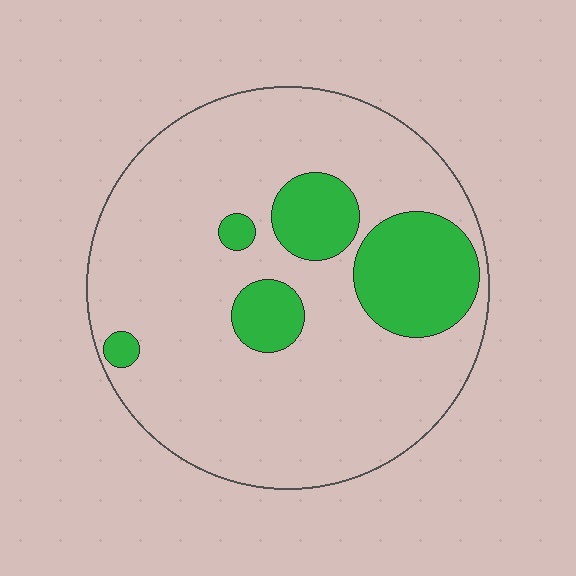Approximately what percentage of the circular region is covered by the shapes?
Approximately 20%.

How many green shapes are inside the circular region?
5.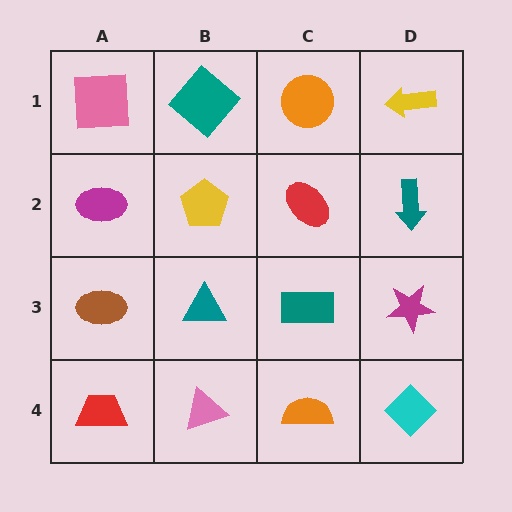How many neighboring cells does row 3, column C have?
4.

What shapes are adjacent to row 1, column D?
A teal arrow (row 2, column D), an orange circle (row 1, column C).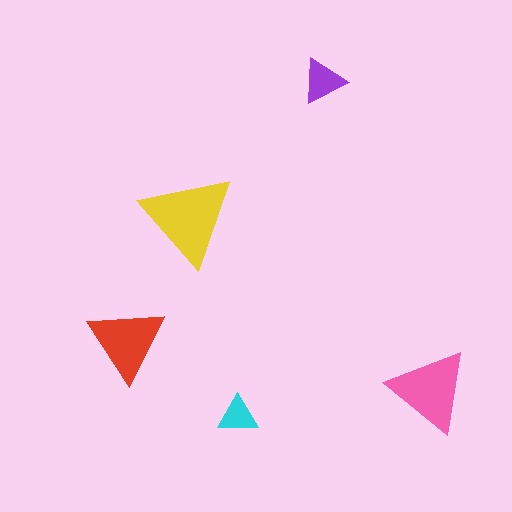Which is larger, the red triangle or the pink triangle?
The pink one.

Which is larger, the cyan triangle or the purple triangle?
The purple one.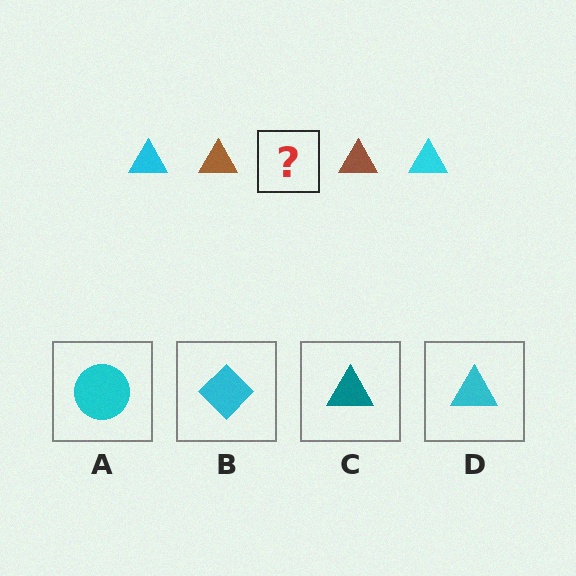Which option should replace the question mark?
Option D.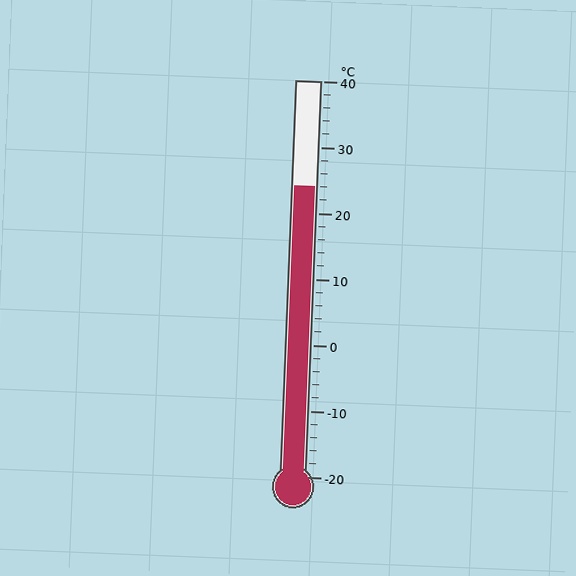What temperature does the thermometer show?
The thermometer shows approximately 24°C.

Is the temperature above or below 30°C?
The temperature is below 30°C.